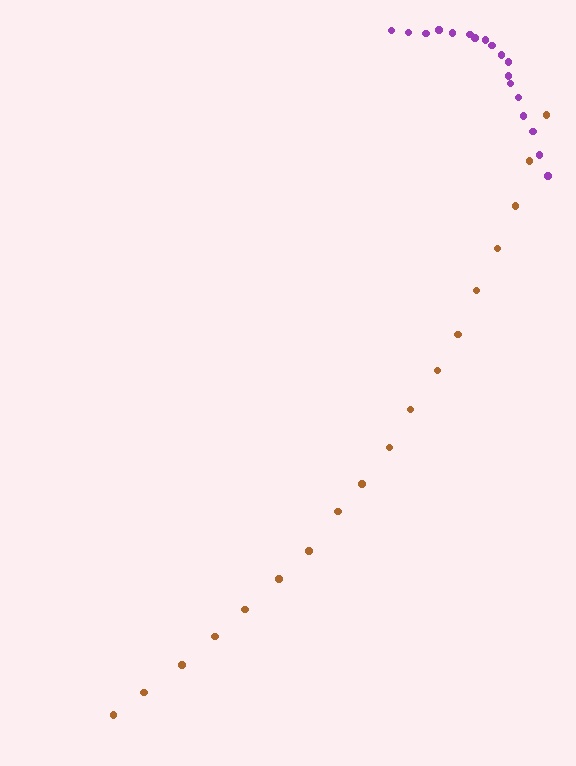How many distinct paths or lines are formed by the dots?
There are 2 distinct paths.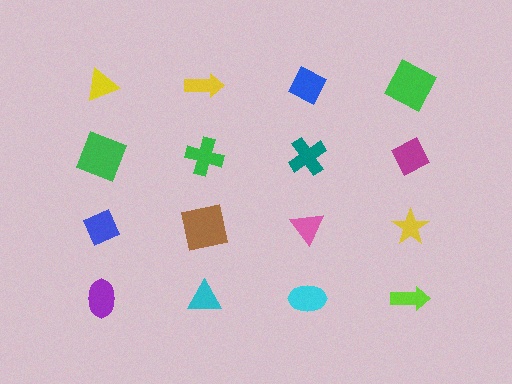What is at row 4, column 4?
A lime arrow.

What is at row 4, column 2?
A cyan triangle.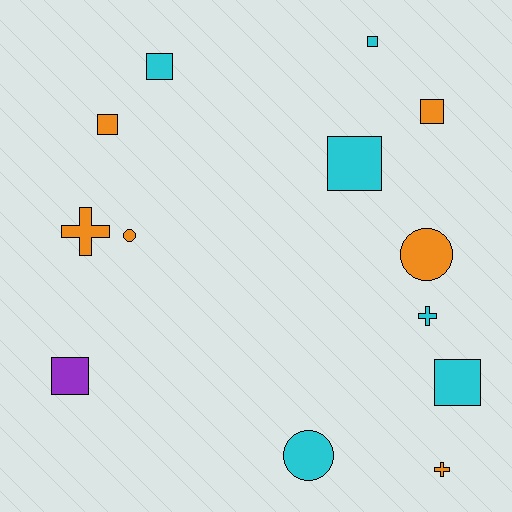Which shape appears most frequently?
Square, with 7 objects.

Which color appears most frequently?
Cyan, with 6 objects.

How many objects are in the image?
There are 13 objects.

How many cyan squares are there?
There are 4 cyan squares.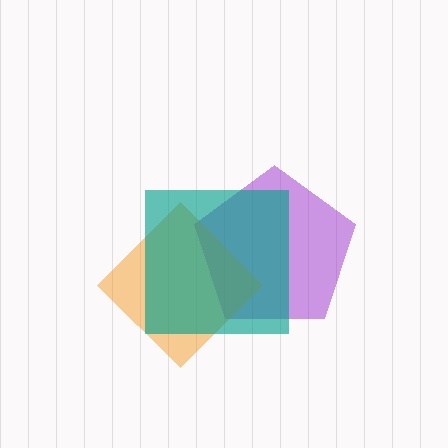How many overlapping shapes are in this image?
There are 3 overlapping shapes in the image.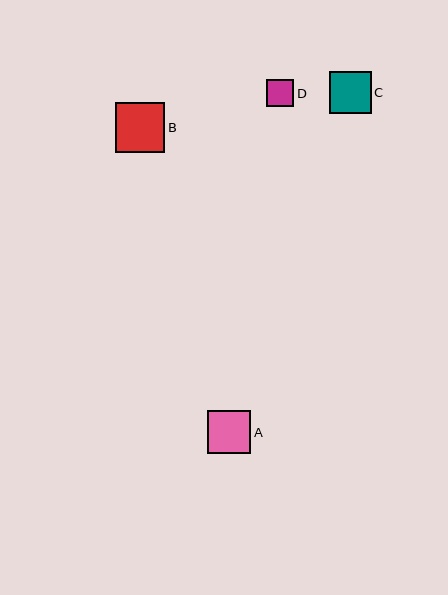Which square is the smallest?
Square D is the smallest with a size of approximately 27 pixels.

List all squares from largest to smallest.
From largest to smallest: B, A, C, D.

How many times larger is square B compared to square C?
Square B is approximately 1.2 times the size of square C.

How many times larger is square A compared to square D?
Square A is approximately 1.6 times the size of square D.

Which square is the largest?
Square B is the largest with a size of approximately 49 pixels.